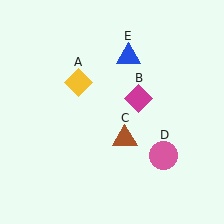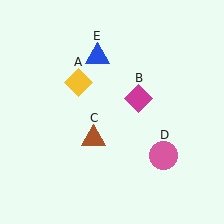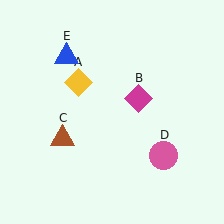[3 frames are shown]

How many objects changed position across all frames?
2 objects changed position: brown triangle (object C), blue triangle (object E).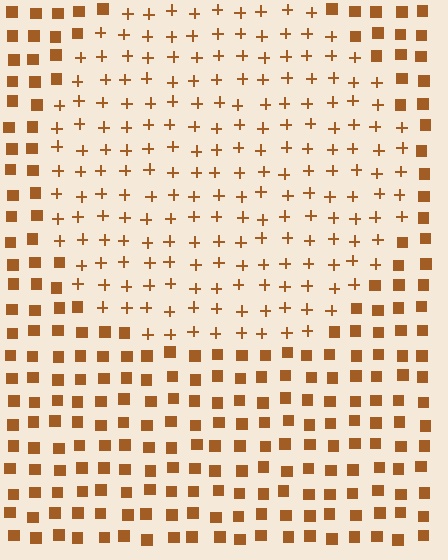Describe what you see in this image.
The image is filled with small brown elements arranged in a uniform grid. A circle-shaped region contains plus signs, while the surrounding area contains squares. The boundary is defined purely by the change in element shape.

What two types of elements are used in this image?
The image uses plus signs inside the circle region and squares outside it.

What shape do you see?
I see a circle.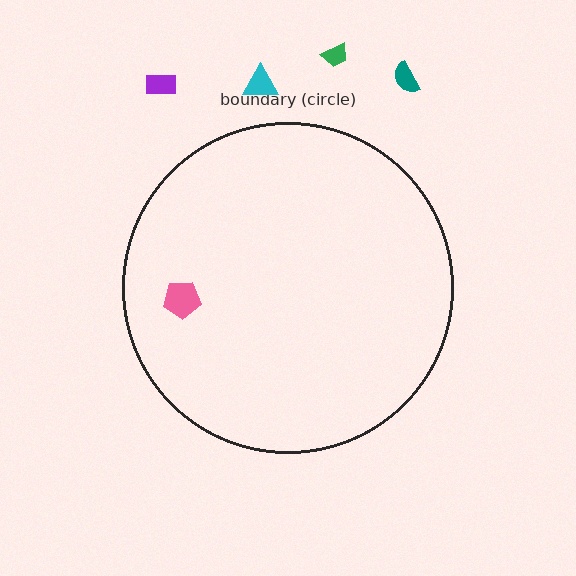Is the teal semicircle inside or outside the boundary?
Outside.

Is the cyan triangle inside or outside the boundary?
Outside.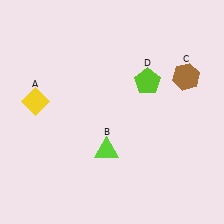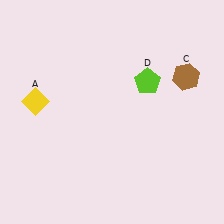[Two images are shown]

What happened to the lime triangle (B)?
The lime triangle (B) was removed in Image 2. It was in the bottom-left area of Image 1.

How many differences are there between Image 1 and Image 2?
There is 1 difference between the two images.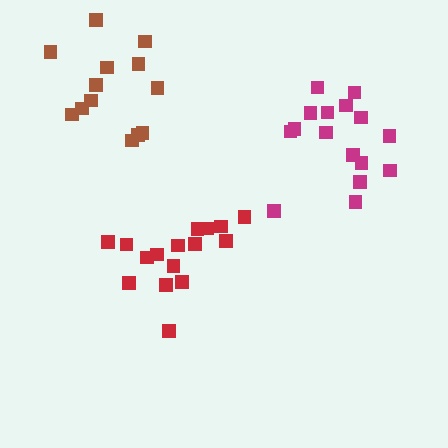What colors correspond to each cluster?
The clusters are colored: brown, magenta, red.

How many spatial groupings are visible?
There are 3 spatial groupings.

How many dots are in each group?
Group 1: 13 dots, Group 2: 16 dots, Group 3: 16 dots (45 total).